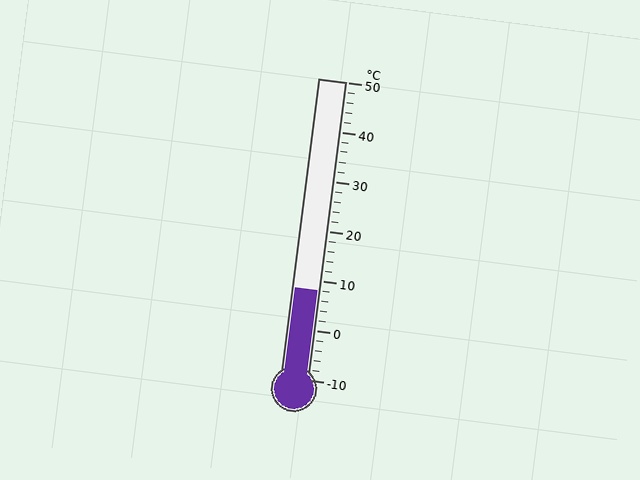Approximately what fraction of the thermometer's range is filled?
The thermometer is filled to approximately 30% of its range.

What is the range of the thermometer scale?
The thermometer scale ranges from -10°C to 50°C.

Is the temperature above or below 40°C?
The temperature is below 40°C.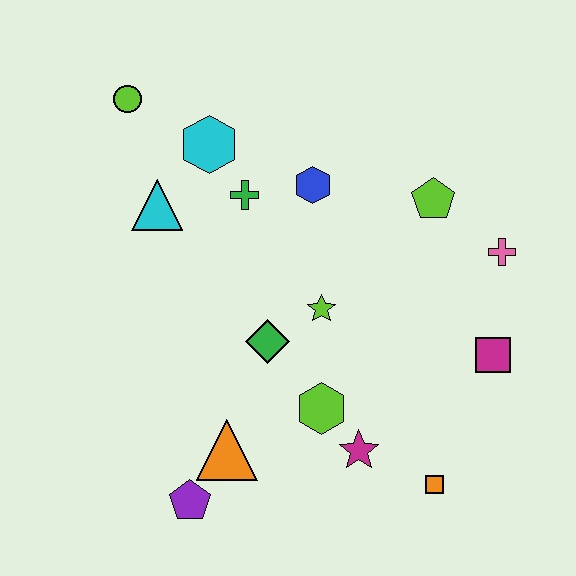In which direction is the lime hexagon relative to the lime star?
The lime hexagon is below the lime star.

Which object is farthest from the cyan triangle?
The orange square is farthest from the cyan triangle.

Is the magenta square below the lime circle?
Yes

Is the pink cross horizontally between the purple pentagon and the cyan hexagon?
No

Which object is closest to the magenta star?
The lime hexagon is closest to the magenta star.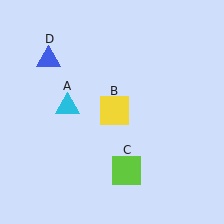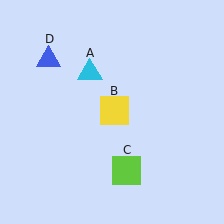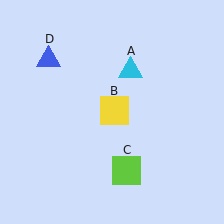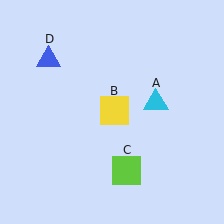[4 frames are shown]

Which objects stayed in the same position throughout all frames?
Yellow square (object B) and lime square (object C) and blue triangle (object D) remained stationary.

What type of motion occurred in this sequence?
The cyan triangle (object A) rotated clockwise around the center of the scene.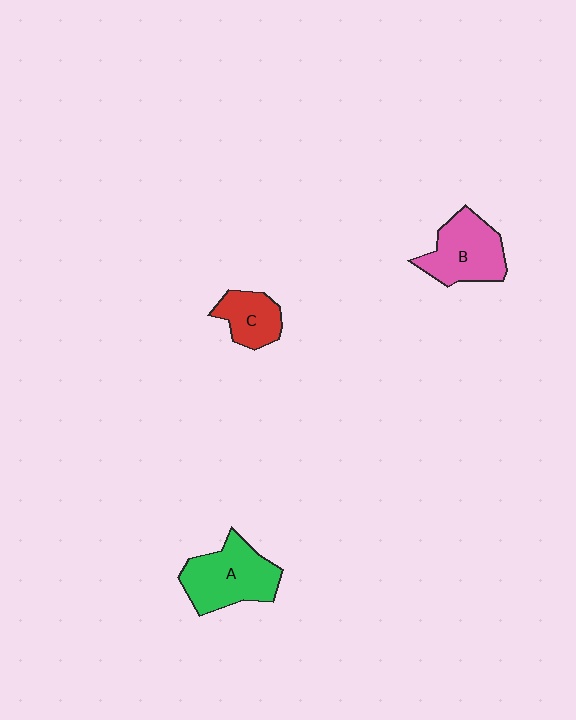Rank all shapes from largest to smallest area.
From largest to smallest: A (green), B (pink), C (red).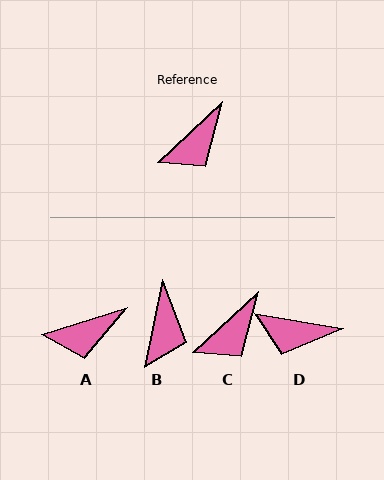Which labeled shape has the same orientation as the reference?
C.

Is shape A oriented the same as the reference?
No, it is off by about 25 degrees.